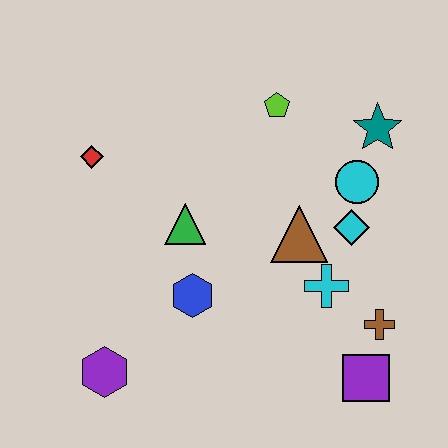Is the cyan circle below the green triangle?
No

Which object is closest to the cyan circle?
The cyan diamond is closest to the cyan circle.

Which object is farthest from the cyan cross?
The red diamond is farthest from the cyan cross.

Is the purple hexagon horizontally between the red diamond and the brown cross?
Yes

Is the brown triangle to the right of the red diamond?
Yes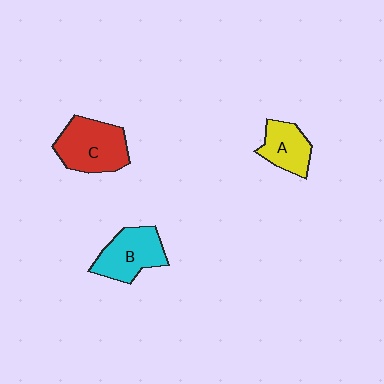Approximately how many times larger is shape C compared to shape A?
Approximately 1.6 times.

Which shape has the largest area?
Shape C (red).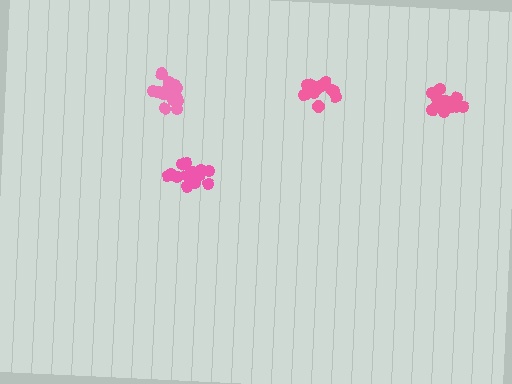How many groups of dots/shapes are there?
There are 4 groups.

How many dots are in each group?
Group 1: 16 dots, Group 2: 14 dots, Group 3: 18 dots, Group 4: 16 dots (64 total).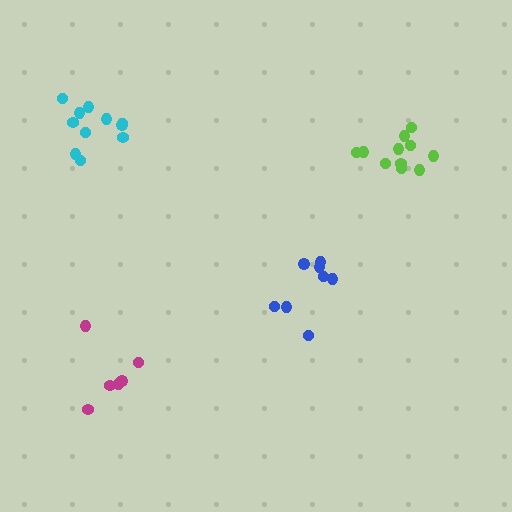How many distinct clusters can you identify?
There are 4 distinct clusters.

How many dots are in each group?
Group 1: 11 dots, Group 2: 8 dots, Group 3: 6 dots, Group 4: 11 dots (36 total).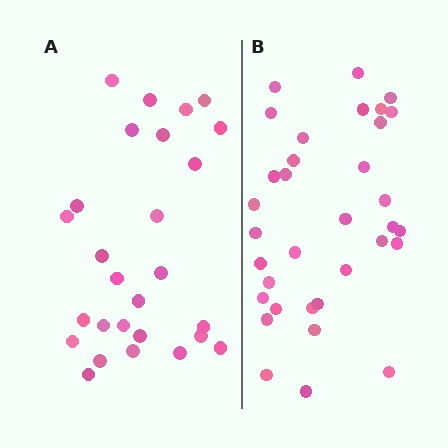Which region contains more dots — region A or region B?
Region B (the right region) has more dots.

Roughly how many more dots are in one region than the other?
Region B has roughly 8 or so more dots than region A.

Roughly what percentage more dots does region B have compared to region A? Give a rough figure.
About 25% more.